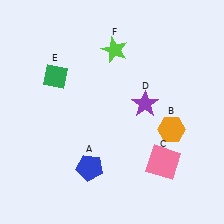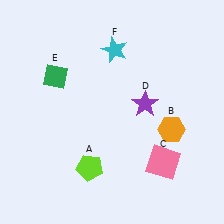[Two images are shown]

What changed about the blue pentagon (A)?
In Image 1, A is blue. In Image 2, it changed to lime.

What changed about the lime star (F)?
In Image 1, F is lime. In Image 2, it changed to cyan.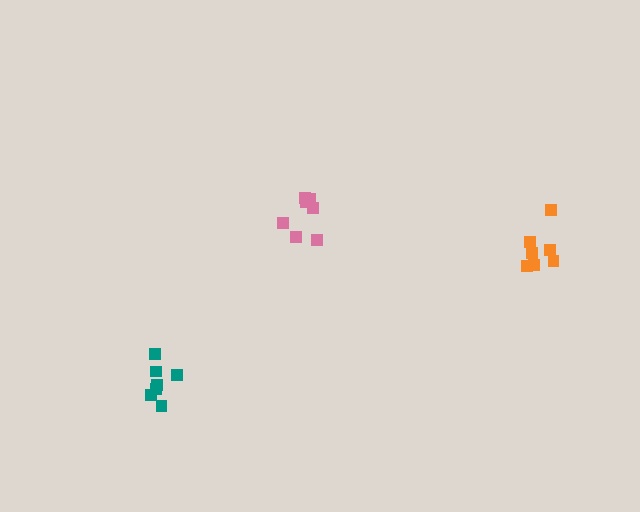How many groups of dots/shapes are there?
There are 3 groups.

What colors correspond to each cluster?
The clusters are colored: teal, orange, pink.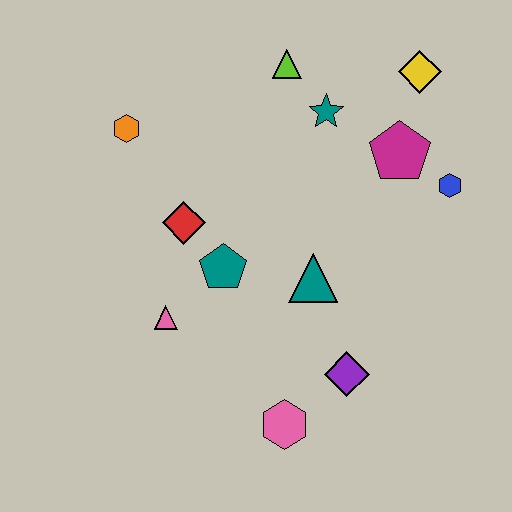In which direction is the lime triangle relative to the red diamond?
The lime triangle is above the red diamond.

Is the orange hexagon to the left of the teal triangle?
Yes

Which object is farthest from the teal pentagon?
The yellow diamond is farthest from the teal pentagon.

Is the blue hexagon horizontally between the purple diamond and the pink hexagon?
No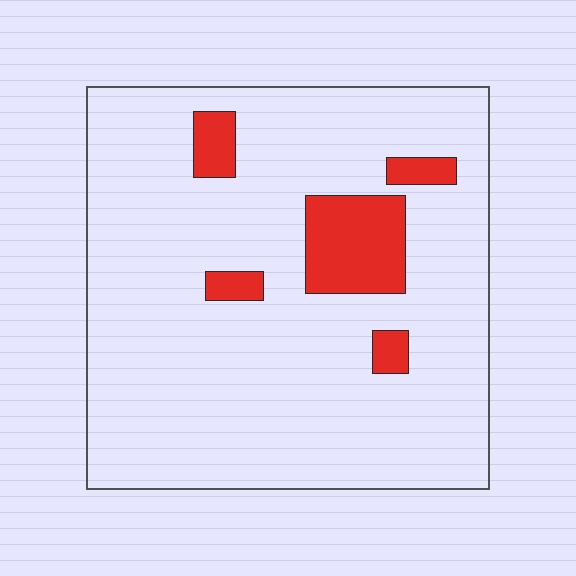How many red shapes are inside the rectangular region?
5.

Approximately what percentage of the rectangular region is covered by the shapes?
Approximately 10%.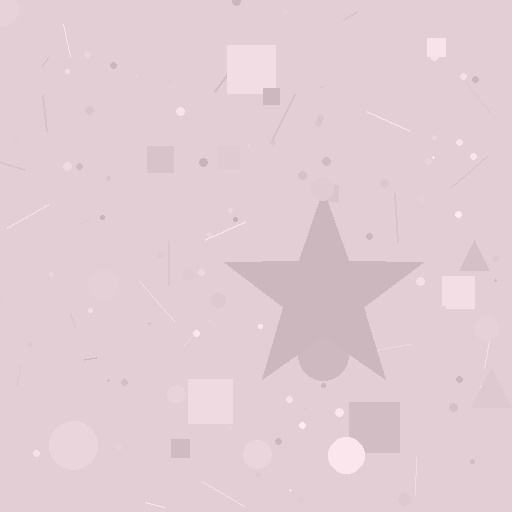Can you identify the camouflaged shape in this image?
The camouflaged shape is a star.